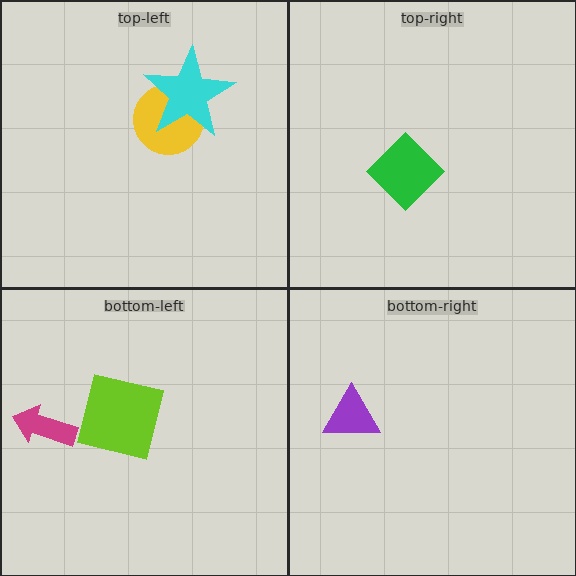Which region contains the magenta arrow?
The bottom-left region.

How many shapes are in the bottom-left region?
2.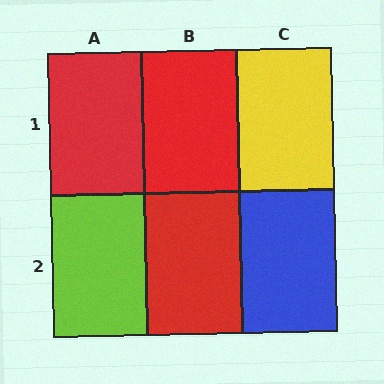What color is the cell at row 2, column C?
Blue.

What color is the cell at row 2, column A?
Lime.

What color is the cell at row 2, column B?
Red.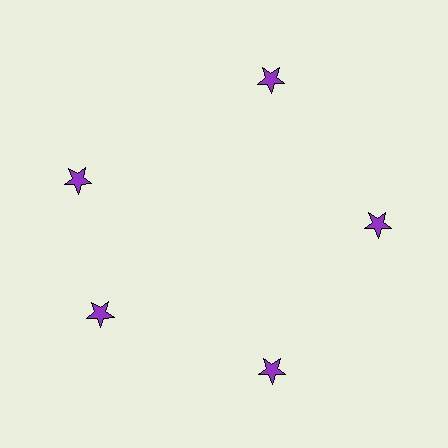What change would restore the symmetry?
The symmetry would be restored by rotating it back into even spacing with its neighbors so that all 5 stars sit at equal angles and equal distance from the center.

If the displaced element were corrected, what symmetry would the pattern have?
It would have 5-fold rotational symmetry — the pattern would map onto itself every 72 degrees.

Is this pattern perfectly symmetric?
No. The 5 purple stars are arranged in a ring, but one element near the 10 o'clock position is rotated out of alignment along the ring, breaking the 5-fold rotational symmetry.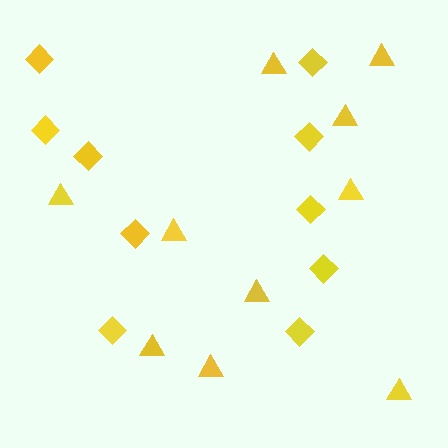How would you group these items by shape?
There are 2 groups: one group of triangles (10) and one group of diamonds (10).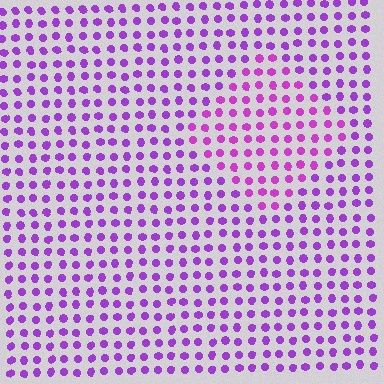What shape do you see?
I see a diamond.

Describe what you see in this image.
The image is filled with small purple elements in a uniform arrangement. A diamond-shaped region is visible where the elements are tinted to a slightly different hue, forming a subtle color boundary.